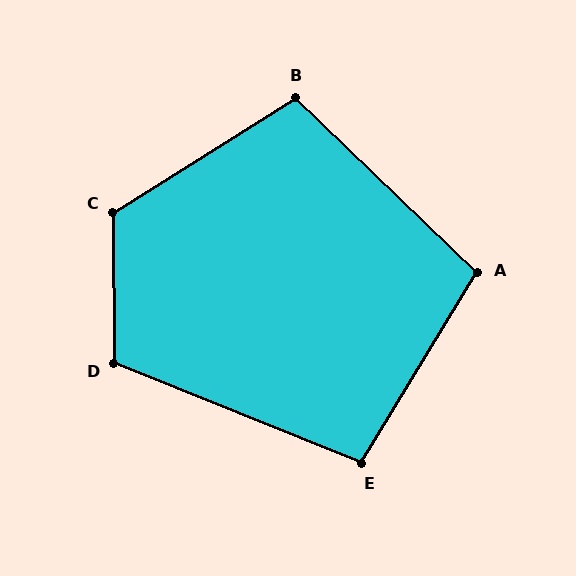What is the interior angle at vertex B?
Approximately 104 degrees (obtuse).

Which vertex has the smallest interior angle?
E, at approximately 99 degrees.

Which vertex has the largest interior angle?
C, at approximately 122 degrees.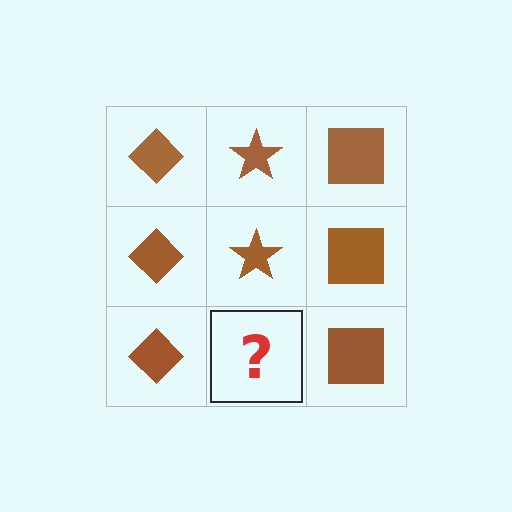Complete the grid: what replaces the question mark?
The question mark should be replaced with a brown star.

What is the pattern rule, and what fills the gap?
The rule is that each column has a consistent shape. The gap should be filled with a brown star.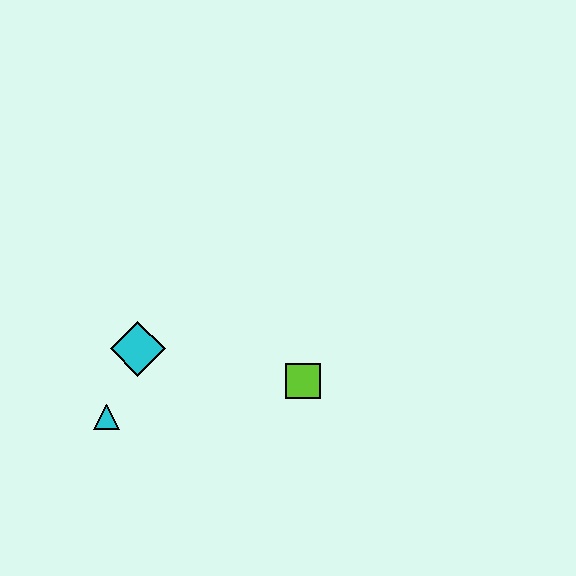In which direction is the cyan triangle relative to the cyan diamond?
The cyan triangle is below the cyan diamond.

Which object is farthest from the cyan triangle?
The lime square is farthest from the cyan triangle.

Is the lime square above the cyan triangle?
Yes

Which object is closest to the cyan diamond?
The cyan triangle is closest to the cyan diamond.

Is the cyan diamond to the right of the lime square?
No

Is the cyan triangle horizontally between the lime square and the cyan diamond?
No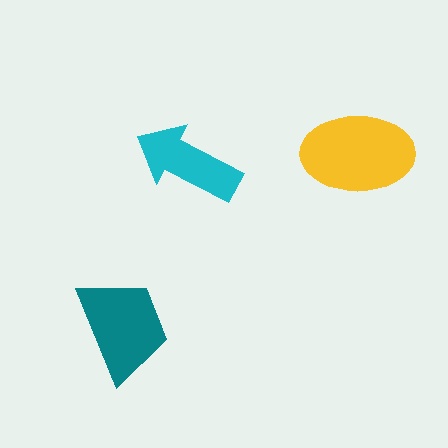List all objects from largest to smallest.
The yellow ellipse, the teal trapezoid, the cyan arrow.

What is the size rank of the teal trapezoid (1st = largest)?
2nd.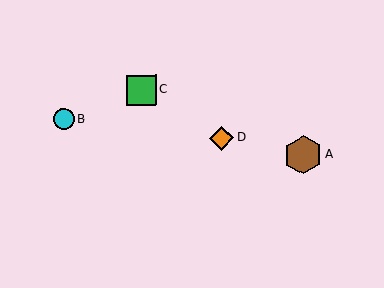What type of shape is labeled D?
Shape D is an orange diamond.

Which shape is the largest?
The brown hexagon (labeled A) is the largest.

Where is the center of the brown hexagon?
The center of the brown hexagon is at (303, 155).